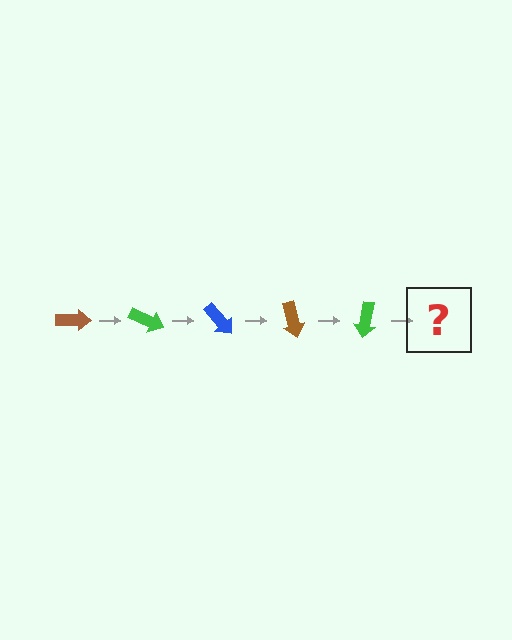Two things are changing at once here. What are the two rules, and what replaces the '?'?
The two rules are that it rotates 25 degrees each step and the color cycles through brown, green, and blue. The '?' should be a blue arrow, rotated 125 degrees from the start.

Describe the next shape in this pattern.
It should be a blue arrow, rotated 125 degrees from the start.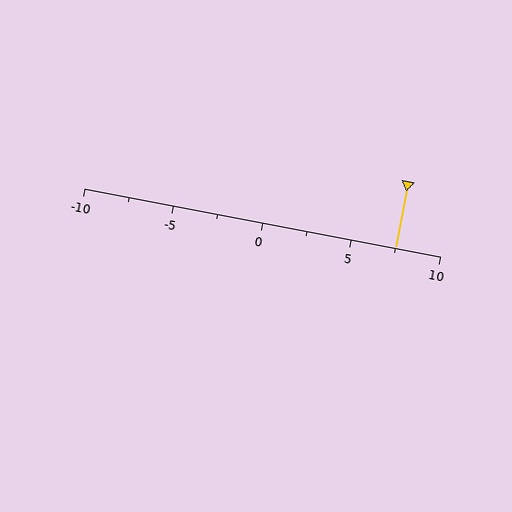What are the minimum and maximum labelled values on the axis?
The axis runs from -10 to 10.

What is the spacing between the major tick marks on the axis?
The major ticks are spaced 5 apart.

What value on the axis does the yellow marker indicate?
The marker indicates approximately 7.5.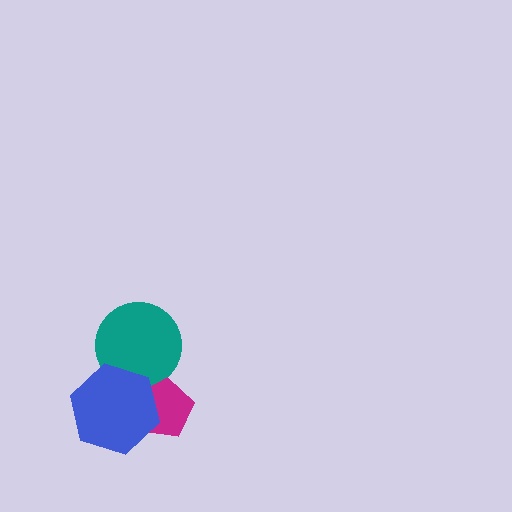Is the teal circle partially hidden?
Yes, it is partially covered by another shape.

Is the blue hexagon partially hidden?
No, no other shape covers it.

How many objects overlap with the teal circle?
1 object overlaps with the teal circle.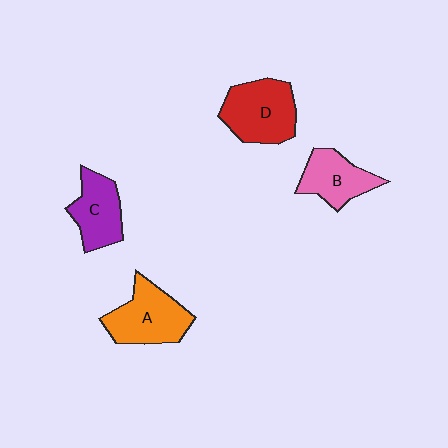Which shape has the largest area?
Shape D (red).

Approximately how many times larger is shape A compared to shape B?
Approximately 1.3 times.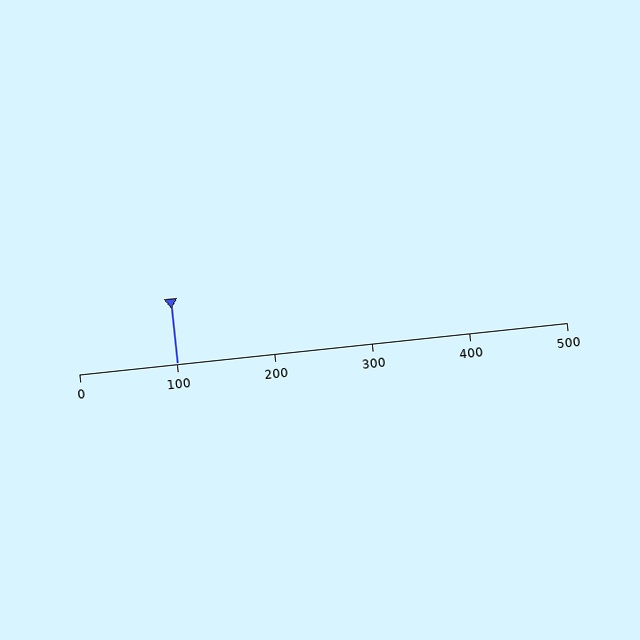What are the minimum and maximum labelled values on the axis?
The axis runs from 0 to 500.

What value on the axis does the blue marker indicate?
The marker indicates approximately 100.